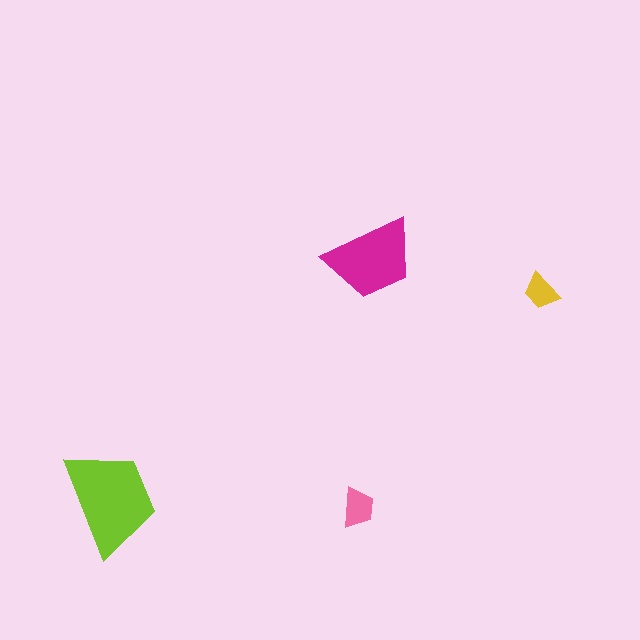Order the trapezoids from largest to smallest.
the lime one, the magenta one, the pink one, the yellow one.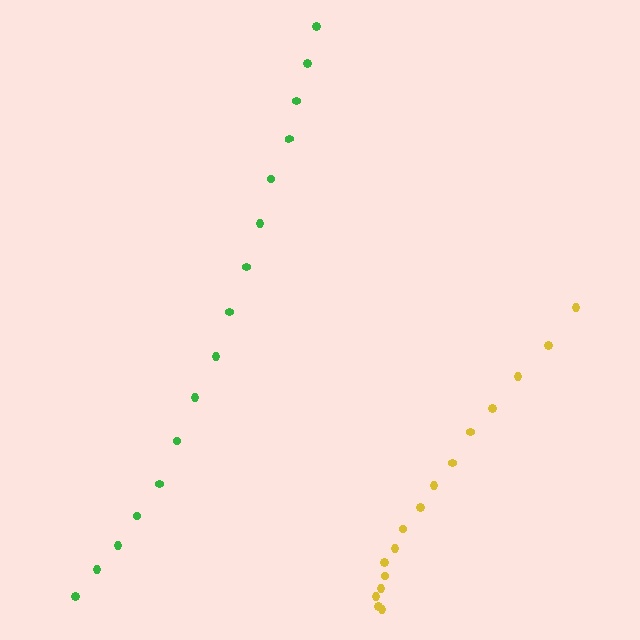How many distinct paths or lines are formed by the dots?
There are 2 distinct paths.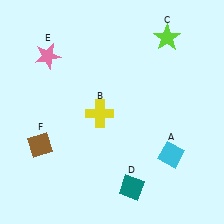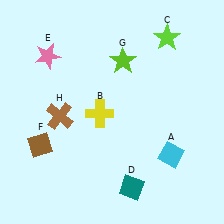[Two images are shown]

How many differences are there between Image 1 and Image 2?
There are 2 differences between the two images.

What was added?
A lime star (G), a brown cross (H) were added in Image 2.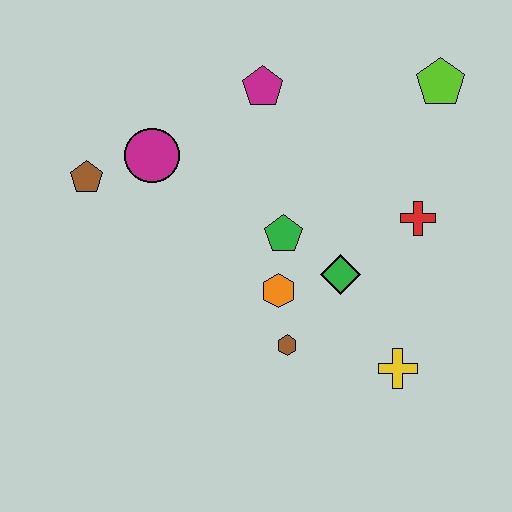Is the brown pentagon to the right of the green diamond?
No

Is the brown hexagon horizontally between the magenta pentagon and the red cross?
Yes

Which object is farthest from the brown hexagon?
The lime pentagon is farthest from the brown hexagon.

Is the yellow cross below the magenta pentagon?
Yes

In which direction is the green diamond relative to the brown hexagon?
The green diamond is above the brown hexagon.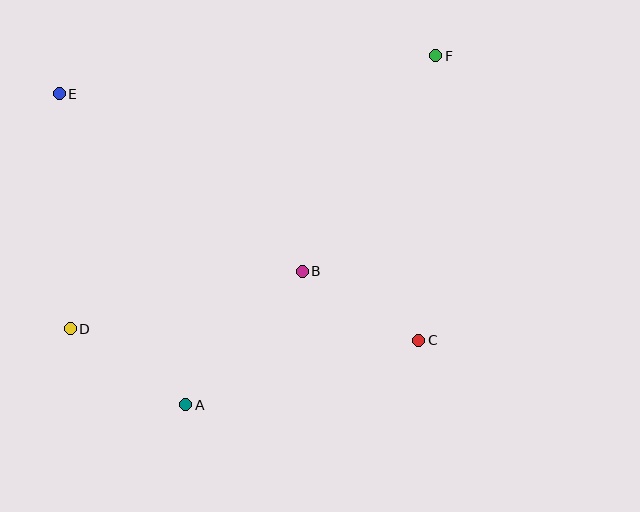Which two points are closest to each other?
Points B and C are closest to each other.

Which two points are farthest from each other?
Points D and F are farthest from each other.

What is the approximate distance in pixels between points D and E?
The distance between D and E is approximately 235 pixels.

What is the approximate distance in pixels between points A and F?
The distance between A and F is approximately 430 pixels.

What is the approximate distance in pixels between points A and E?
The distance between A and E is approximately 336 pixels.